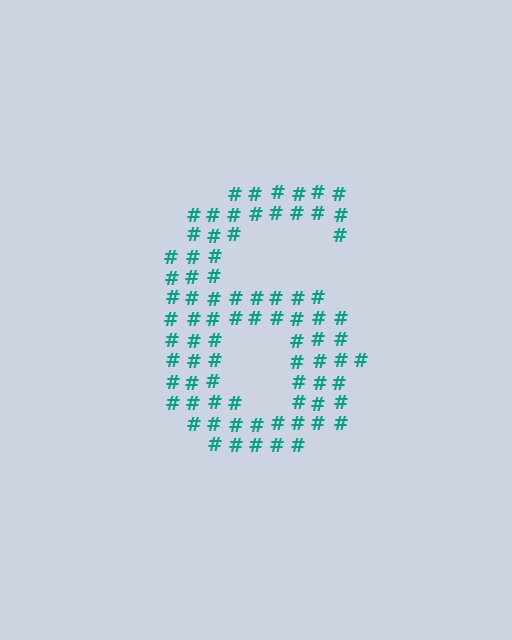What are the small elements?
The small elements are hash symbols.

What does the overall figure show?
The overall figure shows the digit 6.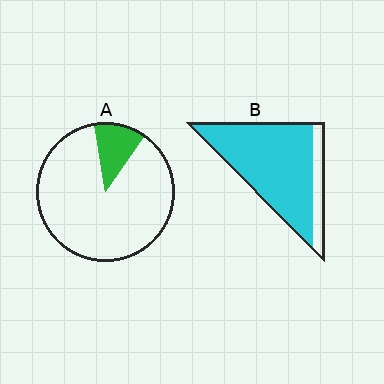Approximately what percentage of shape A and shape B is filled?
A is approximately 15% and B is approximately 85%.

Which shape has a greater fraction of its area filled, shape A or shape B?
Shape B.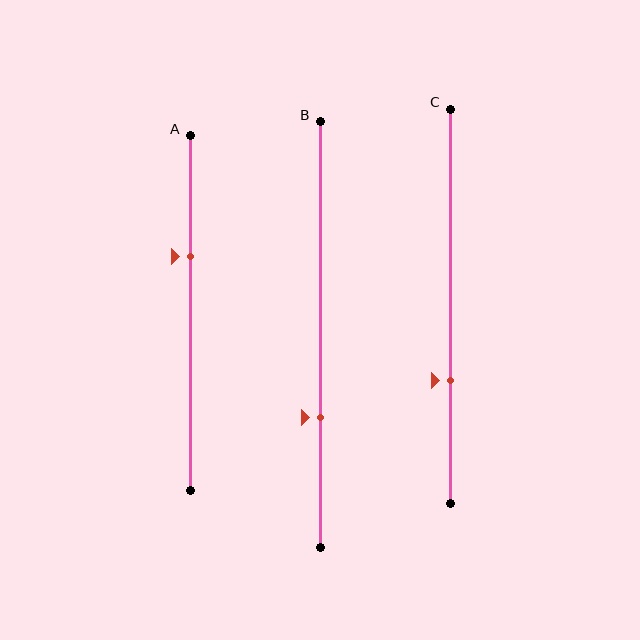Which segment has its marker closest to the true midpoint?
Segment A has its marker closest to the true midpoint.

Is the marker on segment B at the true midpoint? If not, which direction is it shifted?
No, the marker on segment B is shifted downward by about 19% of the segment length.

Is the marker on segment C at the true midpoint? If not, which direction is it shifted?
No, the marker on segment C is shifted downward by about 19% of the segment length.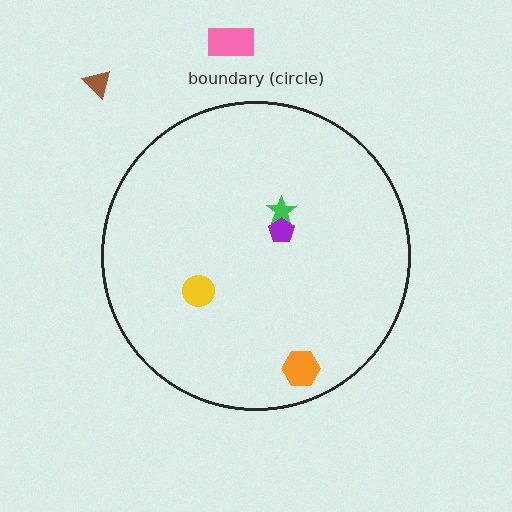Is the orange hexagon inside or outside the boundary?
Inside.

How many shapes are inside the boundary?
4 inside, 2 outside.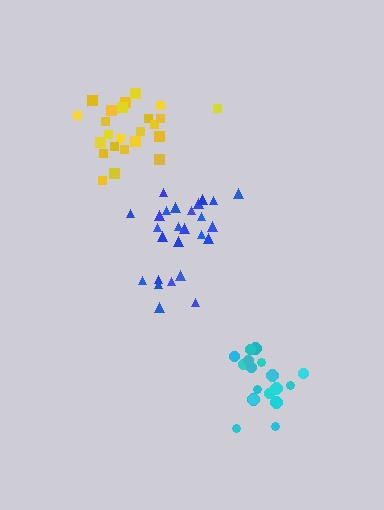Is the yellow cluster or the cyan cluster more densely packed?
Yellow.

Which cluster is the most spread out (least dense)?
Blue.